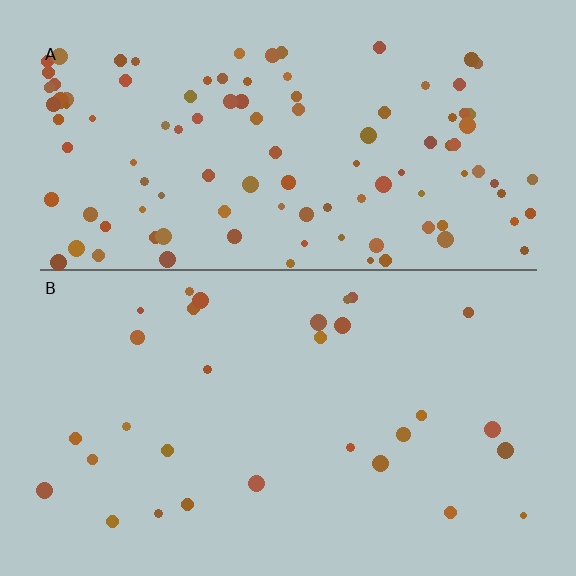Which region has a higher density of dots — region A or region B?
A (the top).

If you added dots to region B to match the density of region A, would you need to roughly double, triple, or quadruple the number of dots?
Approximately quadruple.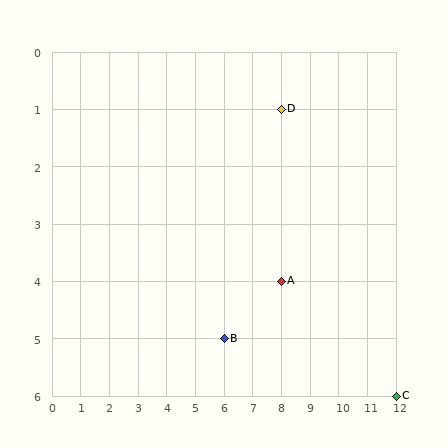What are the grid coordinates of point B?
Point B is at grid coordinates (6, 5).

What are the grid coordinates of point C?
Point C is at grid coordinates (12, 6).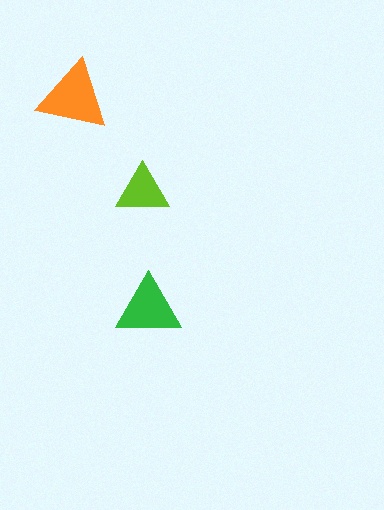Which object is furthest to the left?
The orange triangle is leftmost.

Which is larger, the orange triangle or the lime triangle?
The orange one.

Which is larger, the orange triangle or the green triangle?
The orange one.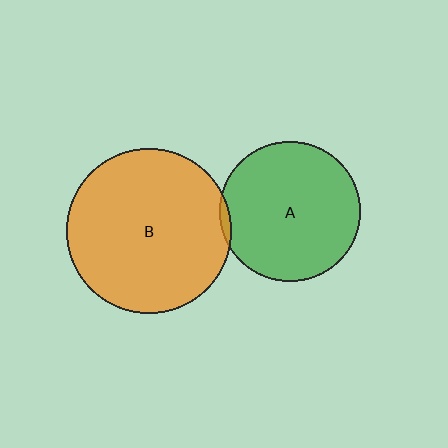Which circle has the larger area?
Circle B (orange).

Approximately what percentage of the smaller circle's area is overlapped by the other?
Approximately 5%.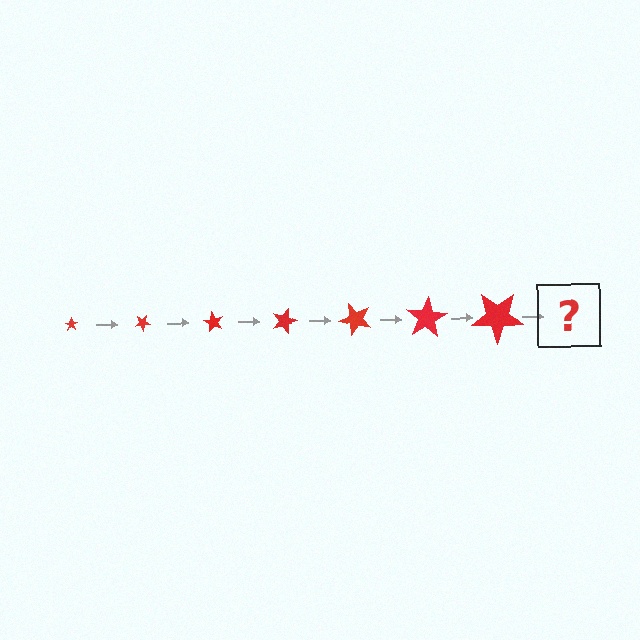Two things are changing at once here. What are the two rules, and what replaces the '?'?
The two rules are that the star grows larger each step and it rotates 30 degrees each step. The '?' should be a star, larger than the previous one and rotated 210 degrees from the start.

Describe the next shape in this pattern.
It should be a star, larger than the previous one and rotated 210 degrees from the start.